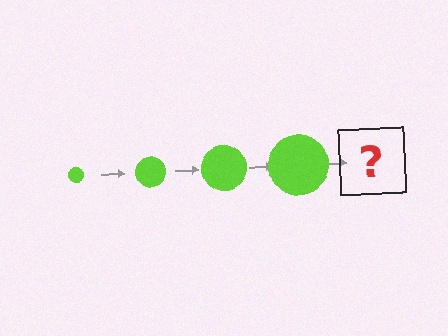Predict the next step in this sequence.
The next step is a lime circle, larger than the previous one.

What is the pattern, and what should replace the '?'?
The pattern is that the circle gets progressively larger each step. The '?' should be a lime circle, larger than the previous one.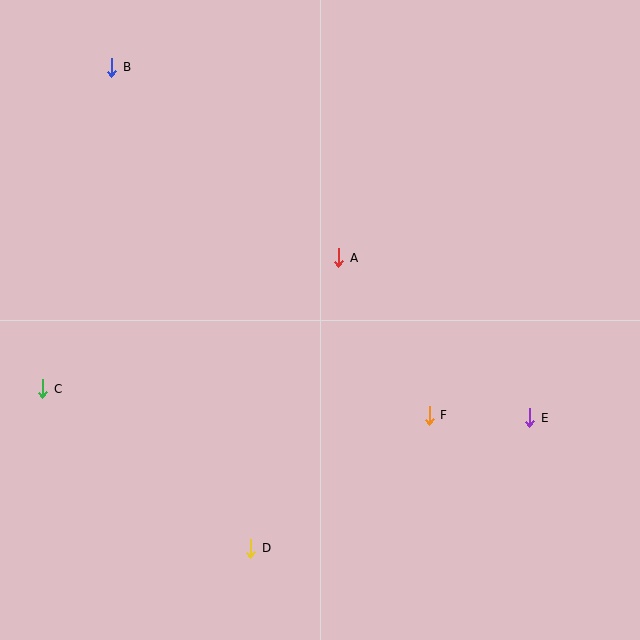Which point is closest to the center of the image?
Point A at (339, 258) is closest to the center.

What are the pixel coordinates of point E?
Point E is at (530, 418).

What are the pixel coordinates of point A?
Point A is at (339, 258).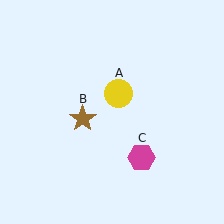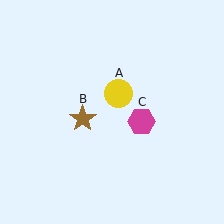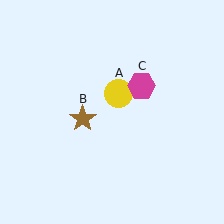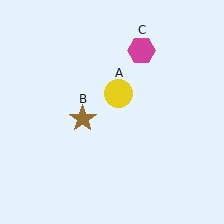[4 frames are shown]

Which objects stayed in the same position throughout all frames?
Yellow circle (object A) and brown star (object B) remained stationary.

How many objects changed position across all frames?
1 object changed position: magenta hexagon (object C).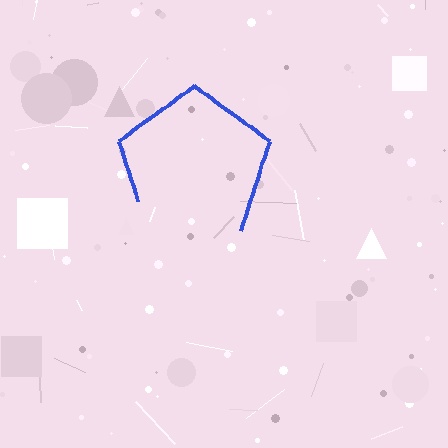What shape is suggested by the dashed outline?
The dashed outline suggests a pentagon.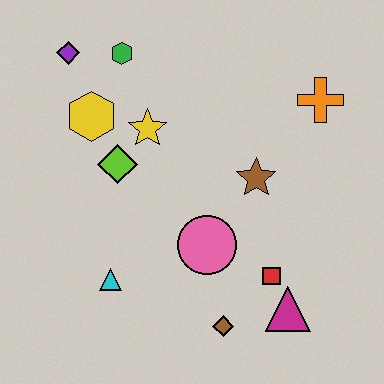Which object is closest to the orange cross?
The brown star is closest to the orange cross.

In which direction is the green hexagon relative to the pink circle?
The green hexagon is above the pink circle.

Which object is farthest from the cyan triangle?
The orange cross is farthest from the cyan triangle.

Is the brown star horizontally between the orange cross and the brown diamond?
Yes